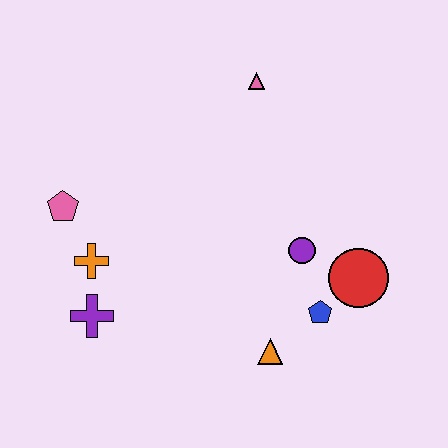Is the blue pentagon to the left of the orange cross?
No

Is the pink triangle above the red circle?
Yes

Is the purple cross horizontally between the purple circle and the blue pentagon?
No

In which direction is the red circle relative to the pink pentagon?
The red circle is to the right of the pink pentagon.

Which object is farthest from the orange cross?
The red circle is farthest from the orange cross.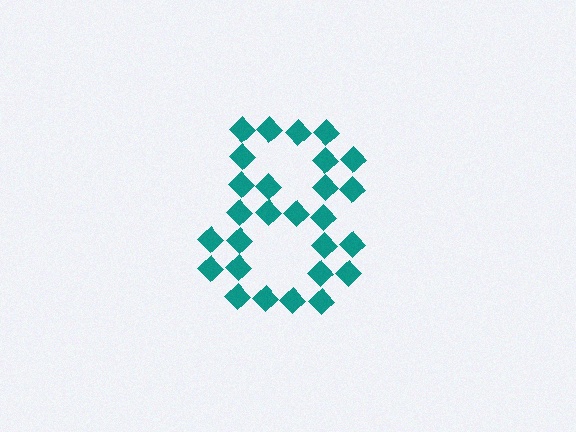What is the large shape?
The large shape is the digit 8.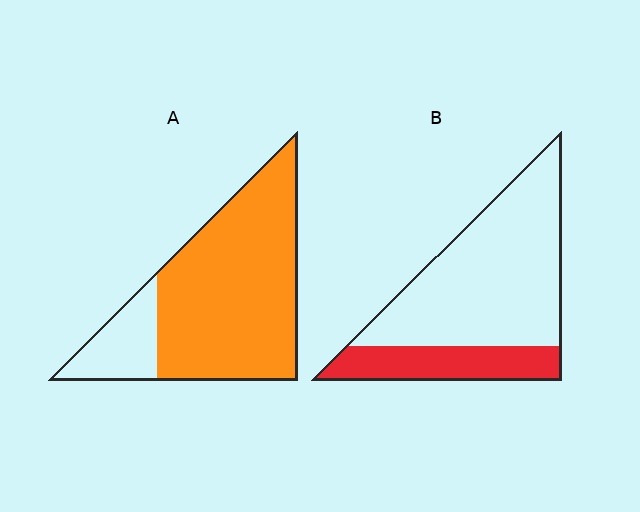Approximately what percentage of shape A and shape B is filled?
A is approximately 80% and B is approximately 25%.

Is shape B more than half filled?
No.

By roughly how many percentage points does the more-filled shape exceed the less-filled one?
By roughly 55 percentage points (A over B).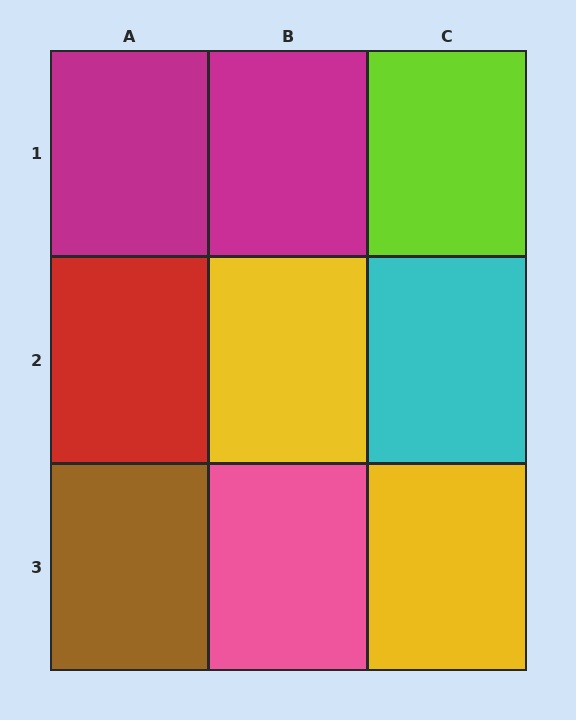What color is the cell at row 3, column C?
Yellow.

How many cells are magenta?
2 cells are magenta.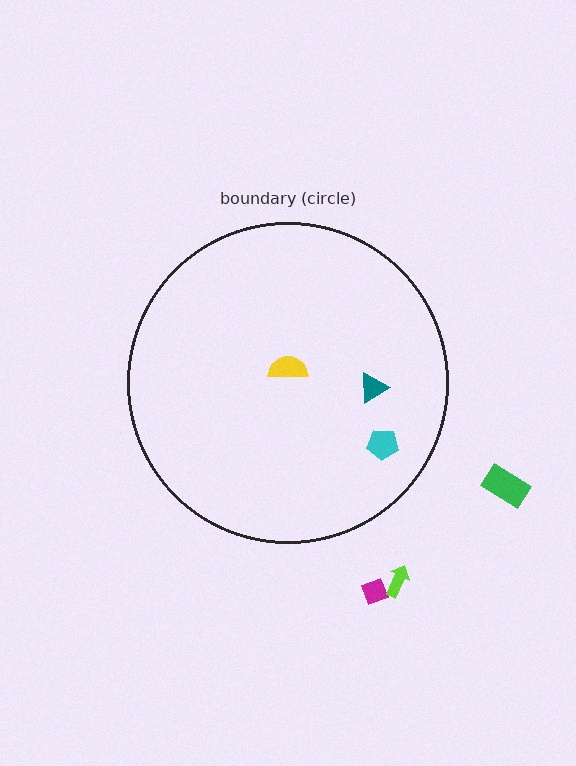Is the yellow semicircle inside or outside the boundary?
Inside.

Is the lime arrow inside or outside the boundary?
Outside.